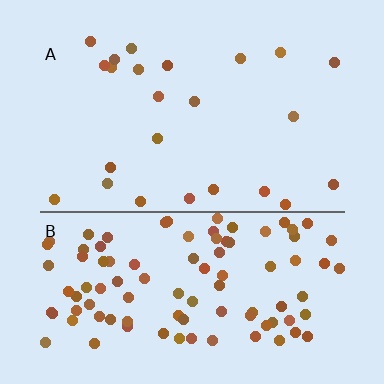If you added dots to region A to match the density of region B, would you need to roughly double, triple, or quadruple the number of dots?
Approximately quadruple.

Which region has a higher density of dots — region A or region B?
B (the bottom).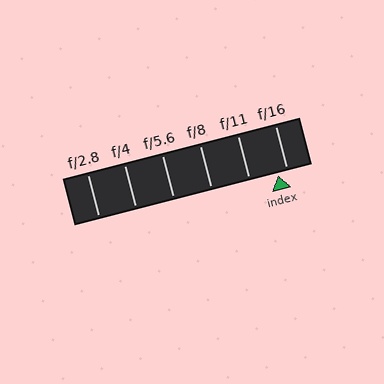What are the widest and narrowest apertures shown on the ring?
The widest aperture shown is f/2.8 and the narrowest is f/16.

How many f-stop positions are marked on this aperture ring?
There are 6 f-stop positions marked.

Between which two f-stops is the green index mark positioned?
The index mark is between f/11 and f/16.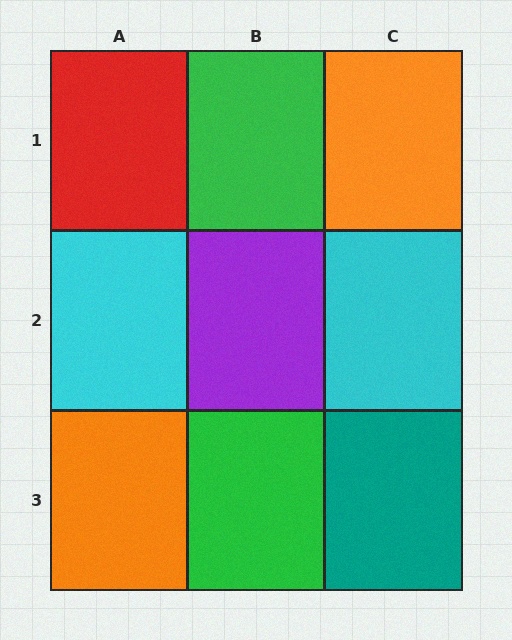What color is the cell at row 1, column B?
Green.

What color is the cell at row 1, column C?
Orange.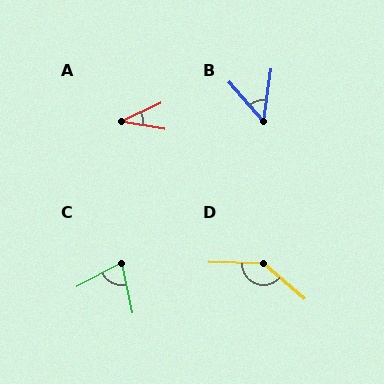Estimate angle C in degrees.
Approximately 74 degrees.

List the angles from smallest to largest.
A (36°), B (49°), C (74°), D (141°).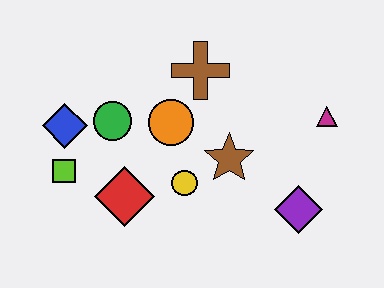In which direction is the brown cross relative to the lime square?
The brown cross is to the right of the lime square.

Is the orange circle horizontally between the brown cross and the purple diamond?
No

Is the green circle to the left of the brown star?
Yes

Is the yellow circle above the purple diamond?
Yes